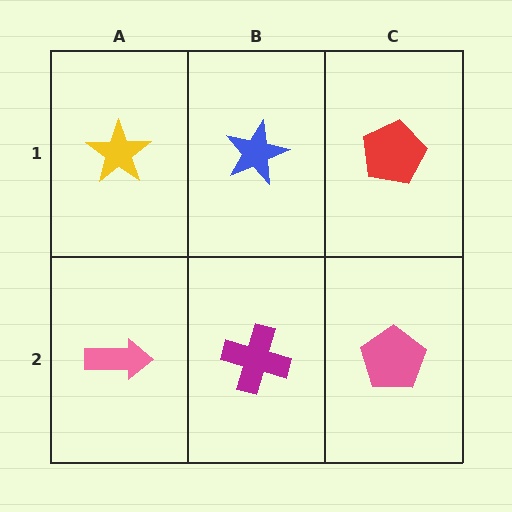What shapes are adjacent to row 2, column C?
A red pentagon (row 1, column C), a magenta cross (row 2, column B).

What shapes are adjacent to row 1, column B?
A magenta cross (row 2, column B), a yellow star (row 1, column A), a red pentagon (row 1, column C).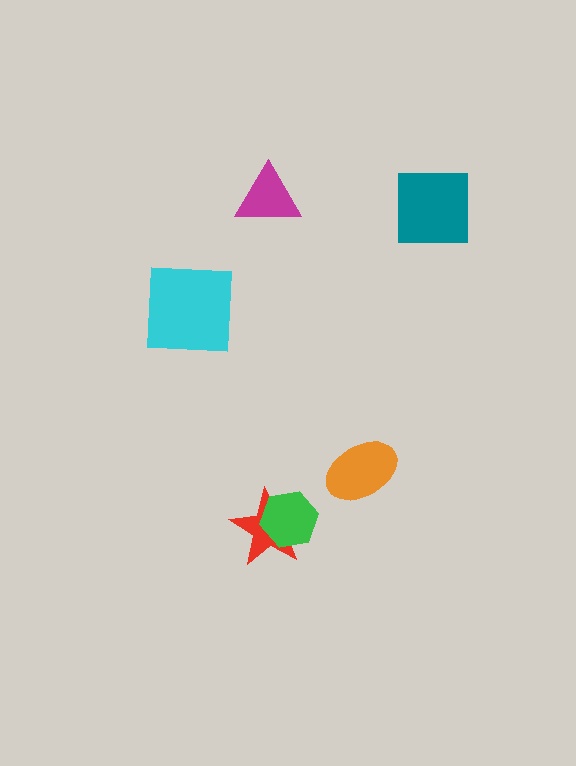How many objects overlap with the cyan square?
0 objects overlap with the cyan square.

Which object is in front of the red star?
The green hexagon is in front of the red star.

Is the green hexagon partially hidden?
No, no other shape covers it.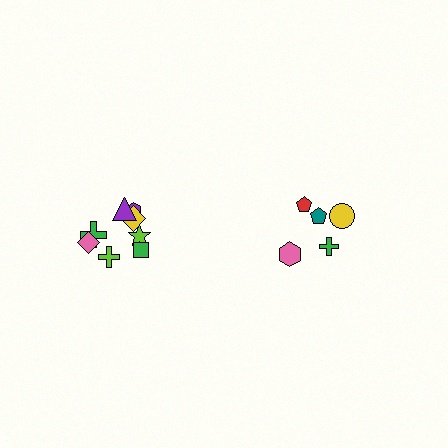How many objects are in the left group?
There are 8 objects.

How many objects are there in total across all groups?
There are 13 objects.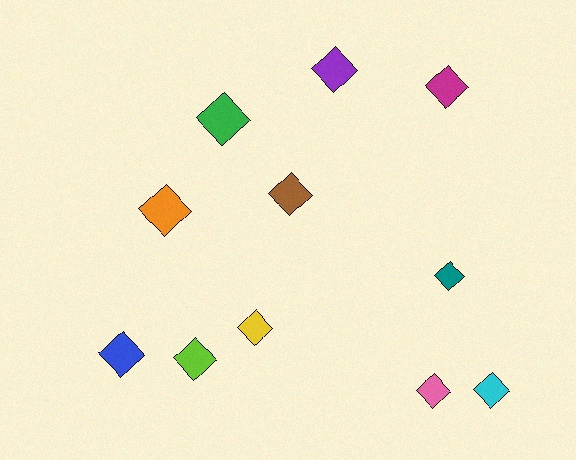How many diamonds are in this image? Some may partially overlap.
There are 11 diamonds.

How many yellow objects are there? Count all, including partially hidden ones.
There is 1 yellow object.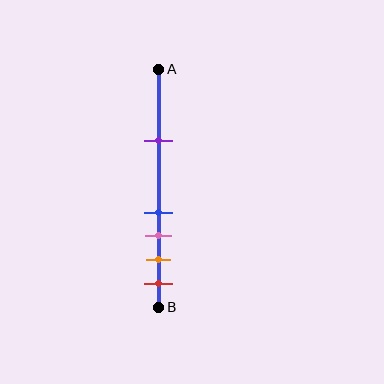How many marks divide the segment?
There are 5 marks dividing the segment.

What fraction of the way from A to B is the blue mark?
The blue mark is approximately 60% (0.6) of the way from A to B.